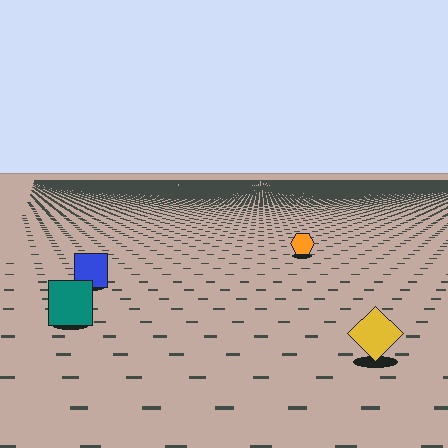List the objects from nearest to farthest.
From nearest to farthest: the yellow diamond, the teal square, the blue square, the orange hexagon.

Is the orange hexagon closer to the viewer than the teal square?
No. The teal square is closer — you can tell from the texture gradient: the ground texture is coarser near it.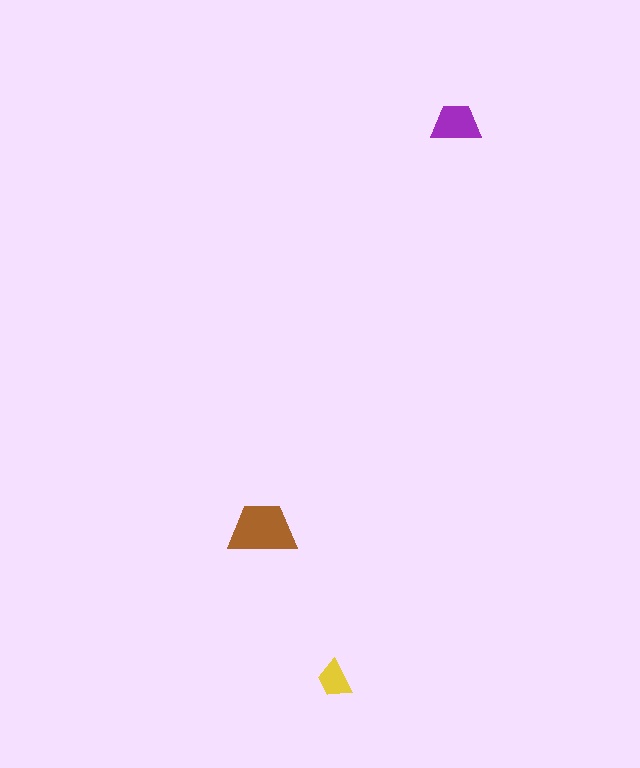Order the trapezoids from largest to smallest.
the brown one, the purple one, the yellow one.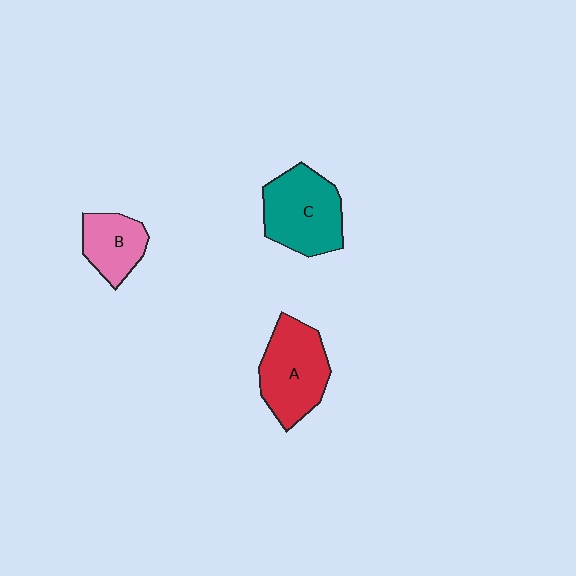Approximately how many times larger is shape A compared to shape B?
Approximately 1.6 times.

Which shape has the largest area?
Shape C (teal).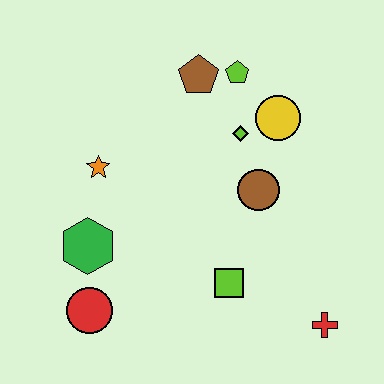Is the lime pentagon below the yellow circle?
No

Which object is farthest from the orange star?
The red cross is farthest from the orange star.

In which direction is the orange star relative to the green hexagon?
The orange star is above the green hexagon.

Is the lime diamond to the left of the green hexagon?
No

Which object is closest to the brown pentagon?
The lime pentagon is closest to the brown pentagon.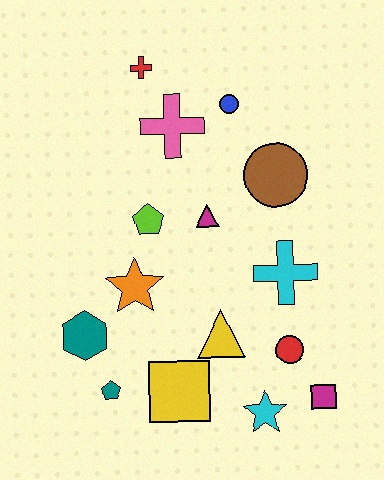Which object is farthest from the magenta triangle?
The magenta square is farthest from the magenta triangle.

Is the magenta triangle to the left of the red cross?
No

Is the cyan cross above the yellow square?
Yes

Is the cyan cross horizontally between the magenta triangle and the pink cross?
No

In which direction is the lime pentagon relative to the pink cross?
The lime pentagon is below the pink cross.